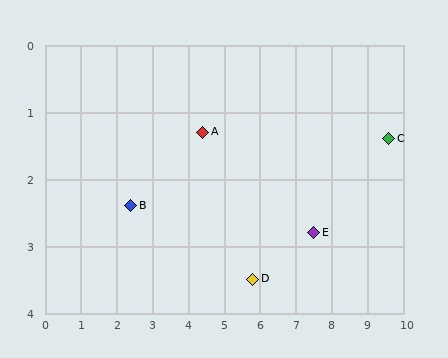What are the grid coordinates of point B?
Point B is at approximately (2.4, 2.4).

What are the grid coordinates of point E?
Point E is at approximately (7.5, 2.8).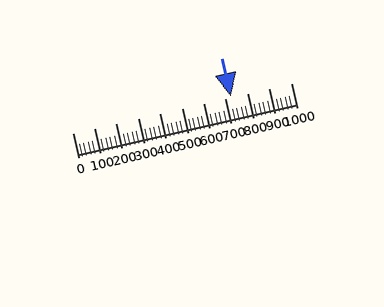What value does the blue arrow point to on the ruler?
The blue arrow points to approximately 727.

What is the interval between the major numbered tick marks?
The major tick marks are spaced 100 units apart.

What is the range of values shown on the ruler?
The ruler shows values from 0 to 1000.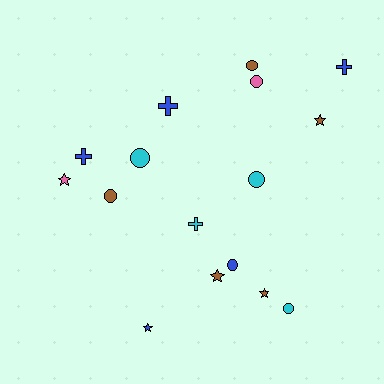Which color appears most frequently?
Brown, with 5 objects.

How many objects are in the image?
There are 16 objects.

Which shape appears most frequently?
Circle, with 7 objects.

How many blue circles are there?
There is 1 blue circle.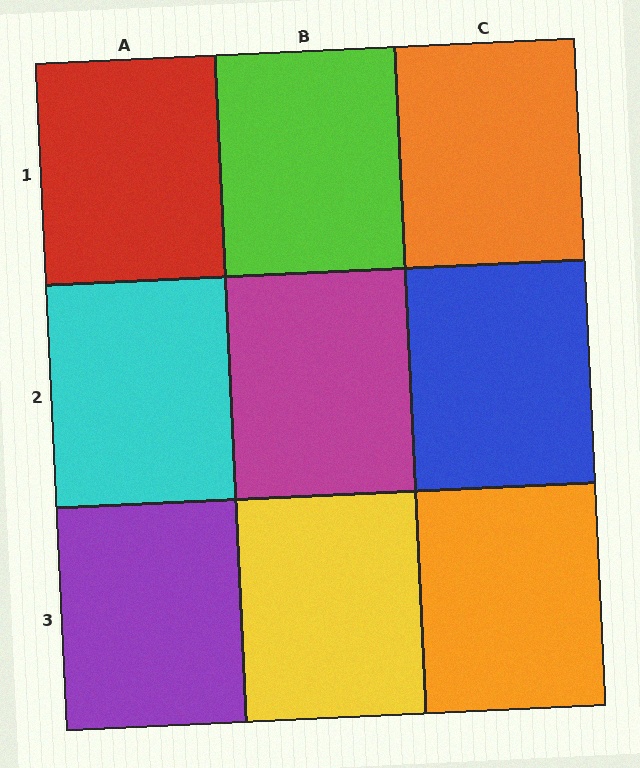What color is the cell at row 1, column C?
Orange.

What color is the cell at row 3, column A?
Purple.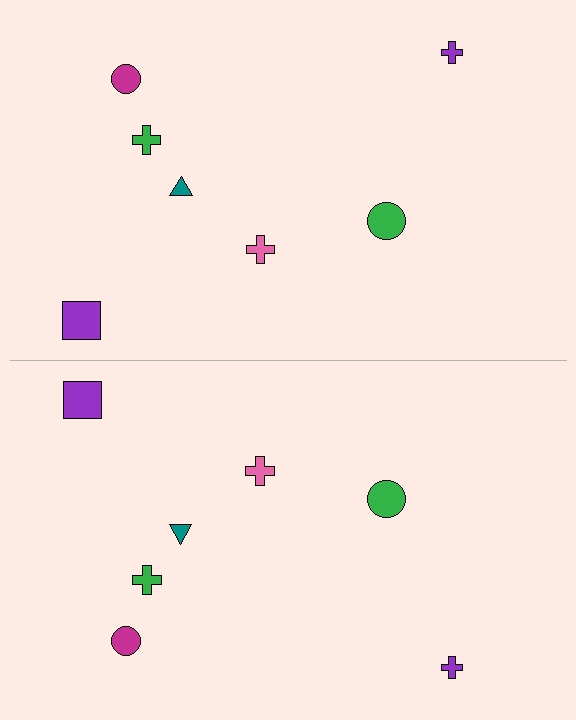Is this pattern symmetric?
Yes, this pattern has bilateral (reflection) symmetry.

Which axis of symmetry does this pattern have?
The pattern has a horizontal axis of symmetry running through the center of the image.